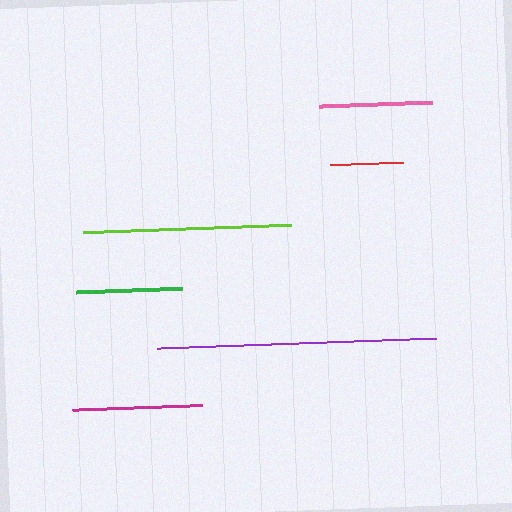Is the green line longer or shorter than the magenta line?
The magenta line is longer than the green line.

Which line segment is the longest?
The purple line is the longest at approximately 279 pixels.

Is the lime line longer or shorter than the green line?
The lime line is longer than the green line.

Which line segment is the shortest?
The red line is the shortest at approximately 73 pixels.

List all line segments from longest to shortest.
From longest to shortest: purple, lime, magenta, pink, green, red.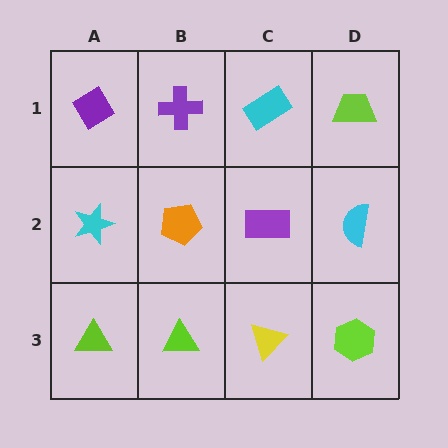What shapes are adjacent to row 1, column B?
An orange pentagon (row 2, column B), a purple diamond (row 1, column A), a cyan rectangle (row 1, column C).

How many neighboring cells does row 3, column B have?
3.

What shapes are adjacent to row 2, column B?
A purple cross (row 1, column B), a lime triangle (row 3, column B), a cyan star (row 2, column A), a purple rectangle (row 2, column C).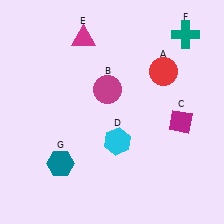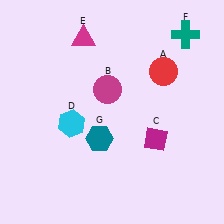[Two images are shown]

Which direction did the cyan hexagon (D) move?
The cyan hexagon (D) moved left.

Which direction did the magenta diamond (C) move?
The magenta diamond (C) moved left.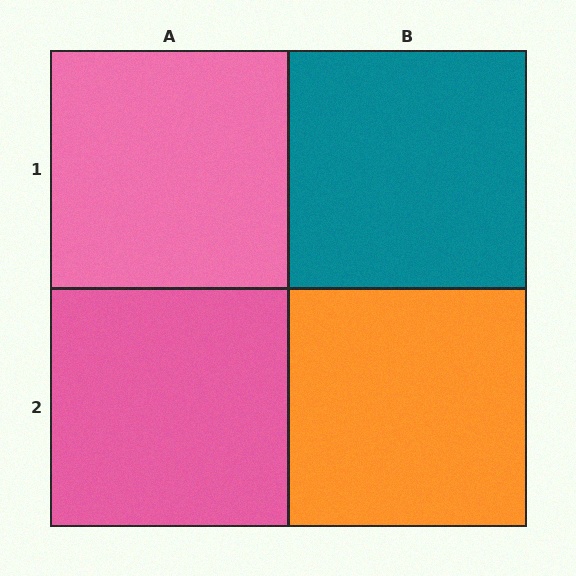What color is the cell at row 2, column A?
Pink.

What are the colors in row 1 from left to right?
Pink, teal.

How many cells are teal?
1 cell is teal.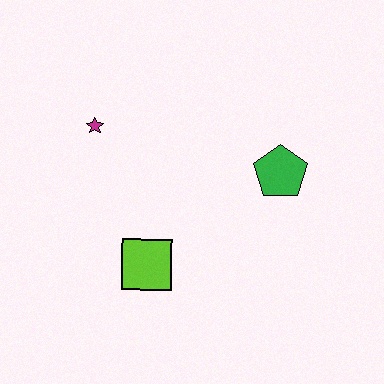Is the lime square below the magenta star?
Yes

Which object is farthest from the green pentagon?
The magenta star is farthest from the green pentagon.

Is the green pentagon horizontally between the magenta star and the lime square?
No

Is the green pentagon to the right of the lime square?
Yes